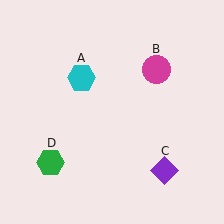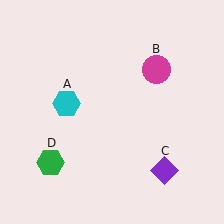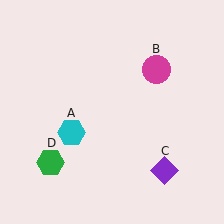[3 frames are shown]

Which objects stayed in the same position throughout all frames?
Magenta circle (object B) and purple diamond (object C) and green hexagon (object D) remained stationary.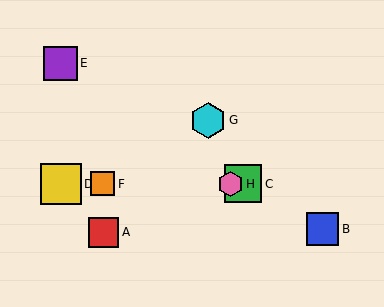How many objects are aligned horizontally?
4 objects (C, D, F, H) are aligned horizontally.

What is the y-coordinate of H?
Object H is at y≈184.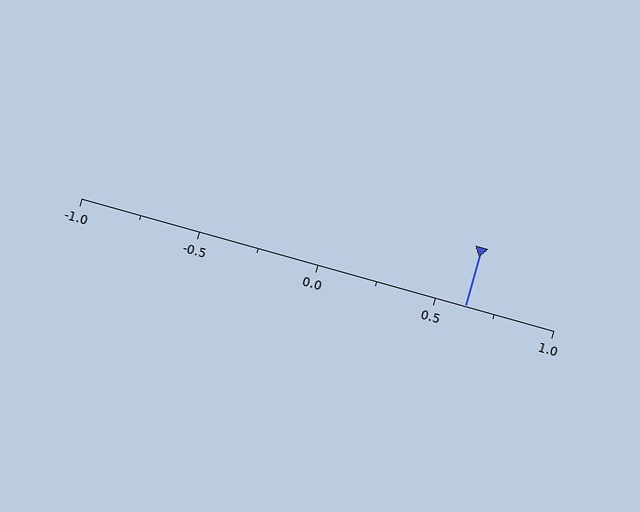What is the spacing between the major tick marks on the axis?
The major ticks are spaced 0.5 apart.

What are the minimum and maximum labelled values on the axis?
The axis runs from -1.0 to 1.0.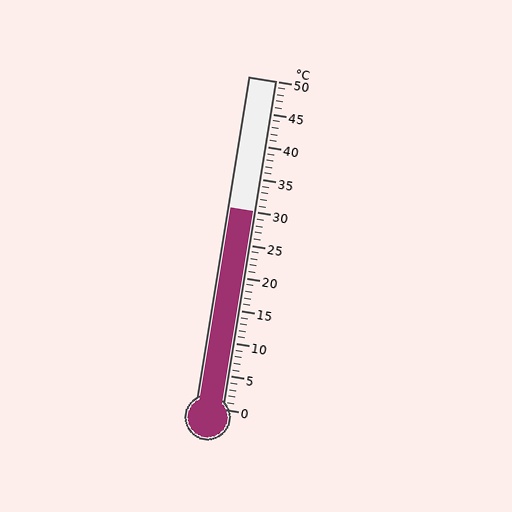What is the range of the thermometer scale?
The thermometer scale ranges from 0°C to 50°C.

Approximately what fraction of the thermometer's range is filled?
The thermometer is filled to approximately 60% of its range.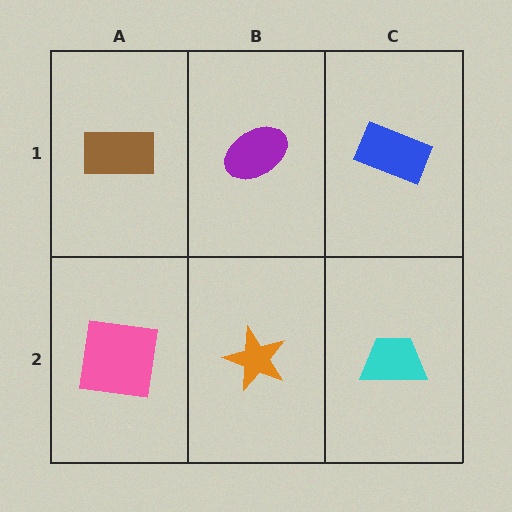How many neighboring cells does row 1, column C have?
2.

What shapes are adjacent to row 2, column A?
A brown rectangle (row 1, column A), an orange star (row 2, column B).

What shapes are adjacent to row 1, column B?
An orange star (row 2, column B), a brown rectangle (row 1, column A), a blue rectangle (row 1, column C).